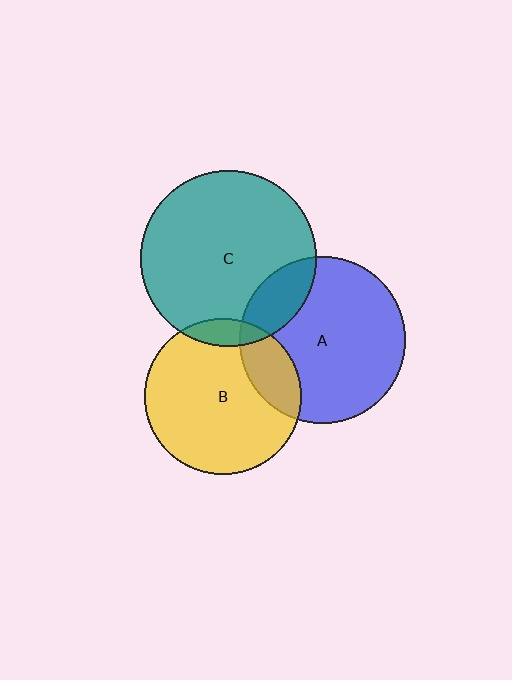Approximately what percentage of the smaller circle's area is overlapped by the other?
Approximately 10%.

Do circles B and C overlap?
Yes.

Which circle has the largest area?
Circle C (teal).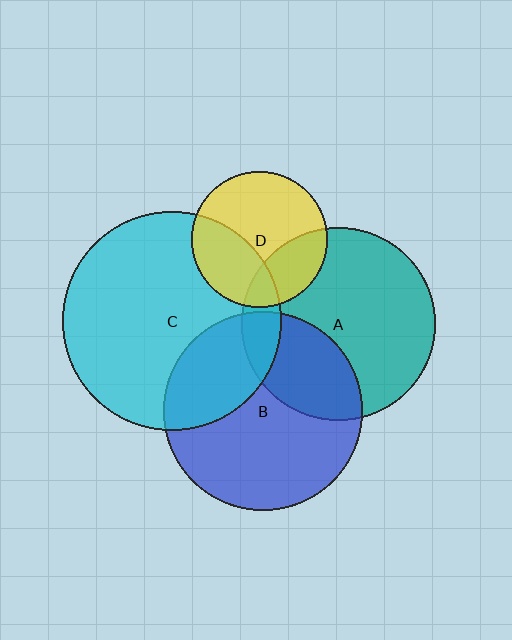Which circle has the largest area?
Circle C (cyan).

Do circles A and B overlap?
Yes.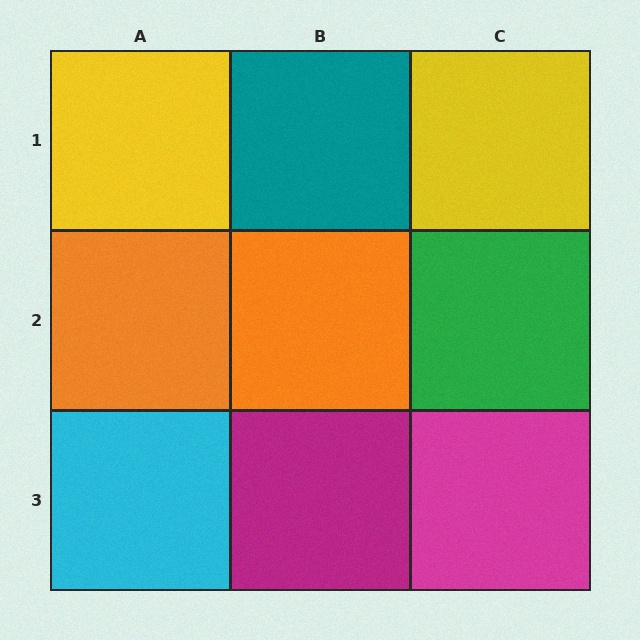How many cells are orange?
2 cells are orange.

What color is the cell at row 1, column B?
Teal.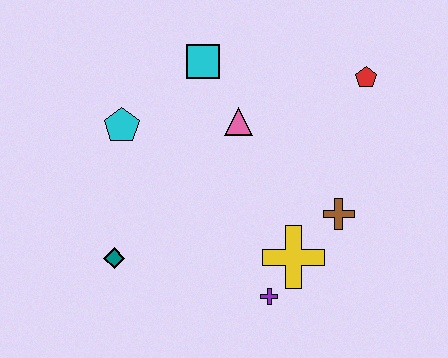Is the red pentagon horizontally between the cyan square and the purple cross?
No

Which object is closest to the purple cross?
The yellow cross is closest to the purple cross.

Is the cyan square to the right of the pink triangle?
No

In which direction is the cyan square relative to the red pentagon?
The cyan square is to the left of the red pentagon.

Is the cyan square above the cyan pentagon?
Yes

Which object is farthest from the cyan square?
The purple cross is farthest from the cyan square.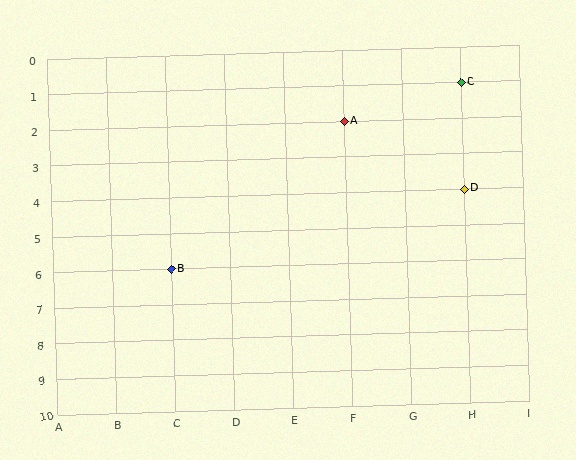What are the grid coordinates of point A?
Point A is at grid coordinates (F, 2).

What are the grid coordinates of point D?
Point D is at grid coordinates (H, 4).